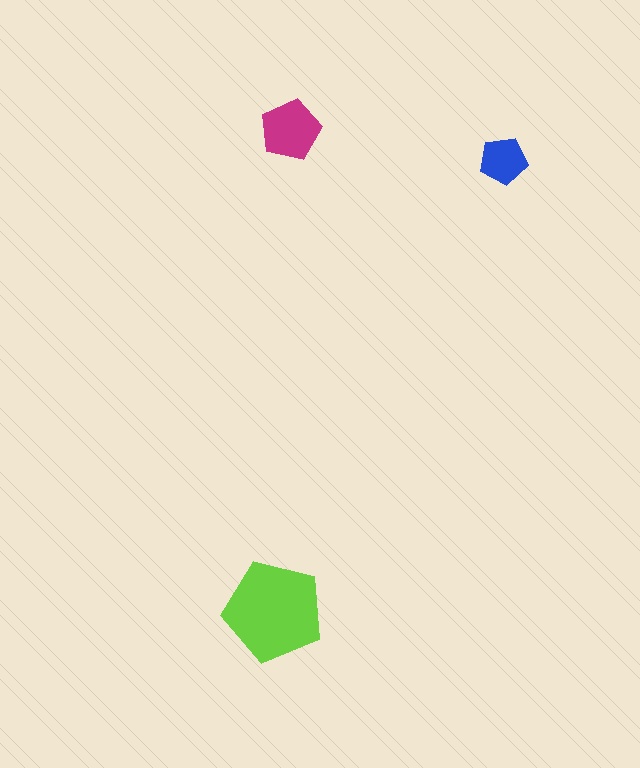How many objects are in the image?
There are 3 objects in the image.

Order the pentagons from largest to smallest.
the lime one, the magenta one, the blue one.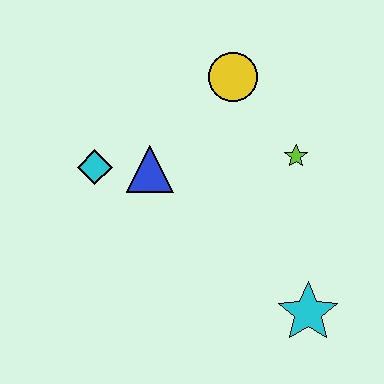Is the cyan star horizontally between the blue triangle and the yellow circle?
No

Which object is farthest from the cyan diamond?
The cyan star is farthest from the cyan diamond.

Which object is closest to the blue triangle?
The cyan diamond is closest to the blue triangle.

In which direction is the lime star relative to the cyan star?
The lime star is above the cyan star.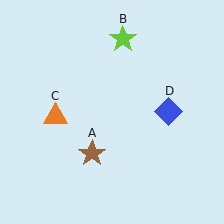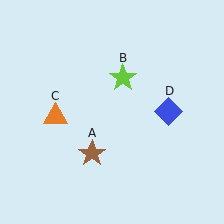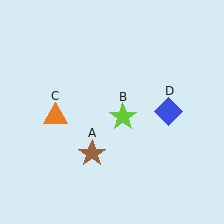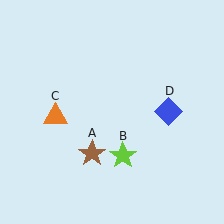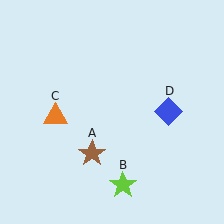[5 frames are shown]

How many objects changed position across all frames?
1 object changed position: lime star (object B).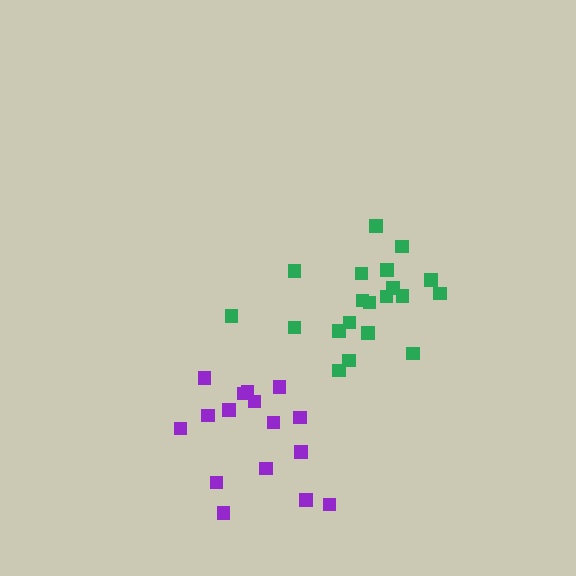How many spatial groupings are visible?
There are 2 spatial groupings.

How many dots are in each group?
Group 1: 20 dots, Group 2: 16 dots (36 total).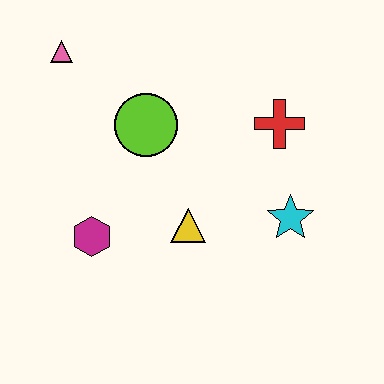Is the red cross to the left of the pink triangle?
No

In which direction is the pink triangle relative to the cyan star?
The pink triangle is to the left of the cyan star.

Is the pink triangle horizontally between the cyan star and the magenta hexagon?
No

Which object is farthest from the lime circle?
The cyan star is farthest from the lime circle.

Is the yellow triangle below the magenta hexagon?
No